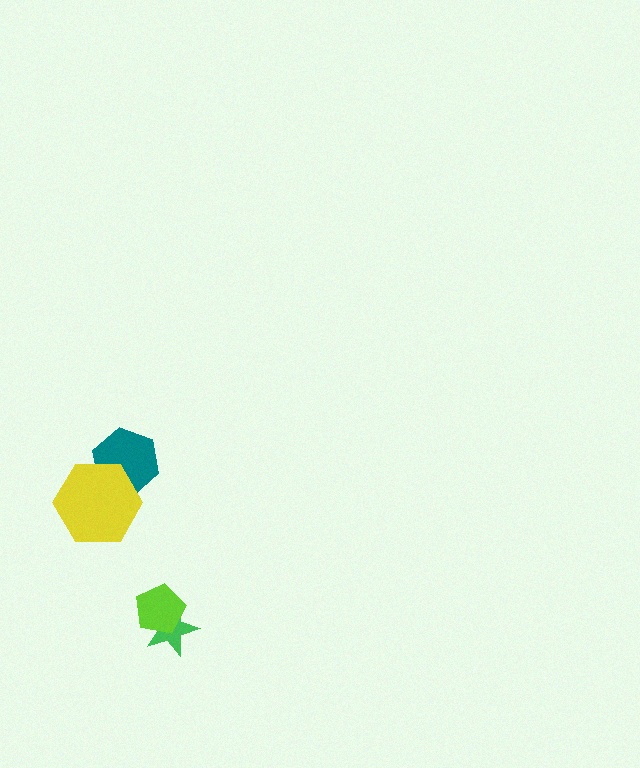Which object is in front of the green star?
The lime pentagon is in front of the green star.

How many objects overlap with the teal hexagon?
1 object overlaps with the teal hexagon.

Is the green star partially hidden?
Yes, it is partially covered by another shape.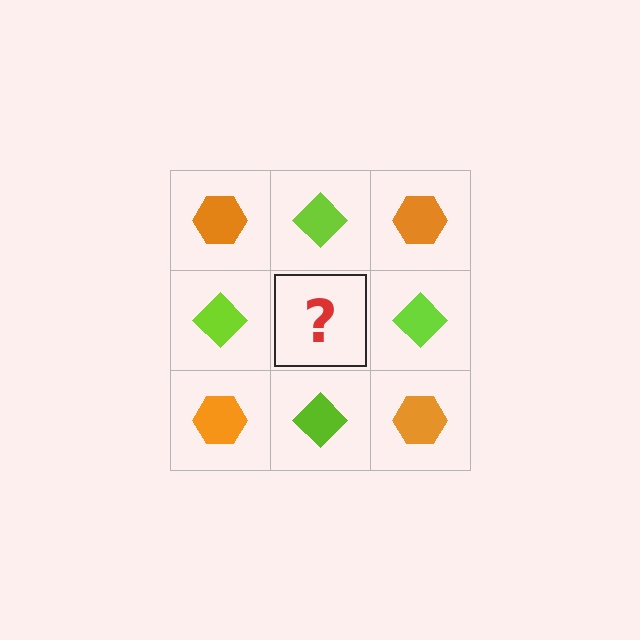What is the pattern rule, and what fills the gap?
The rule is that it alternates orange hexagon and lime diamond in a checkerboard pattern. The gap should be filled with an orange hexagon.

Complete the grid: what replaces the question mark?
The question mark should be replaced with an orange hexagon.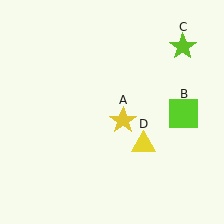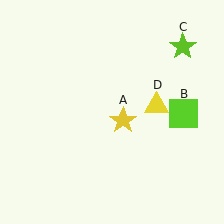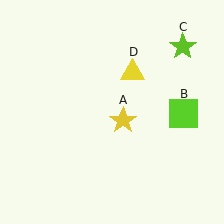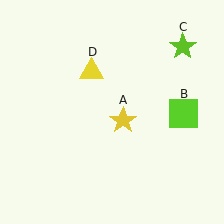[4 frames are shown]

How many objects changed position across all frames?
1 object changed position: yellow triangle (object D).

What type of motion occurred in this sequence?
The yellow triangle (object D) rotated counterclockwise around the center of the scene.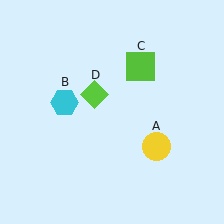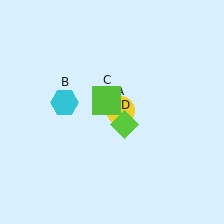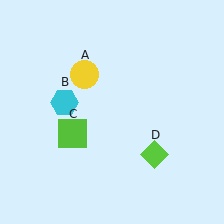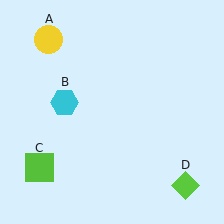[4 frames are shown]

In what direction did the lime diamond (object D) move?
The lime diamond (object D) moved down and to the right.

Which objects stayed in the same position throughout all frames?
Cyan hexagon (object B) remained stationary.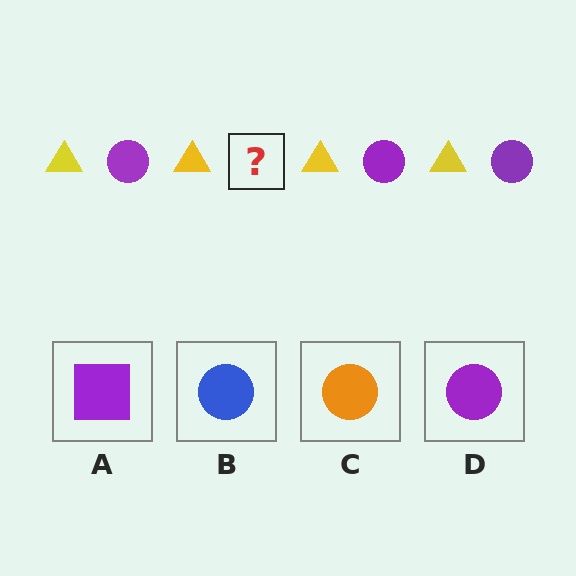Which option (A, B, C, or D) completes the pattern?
D.